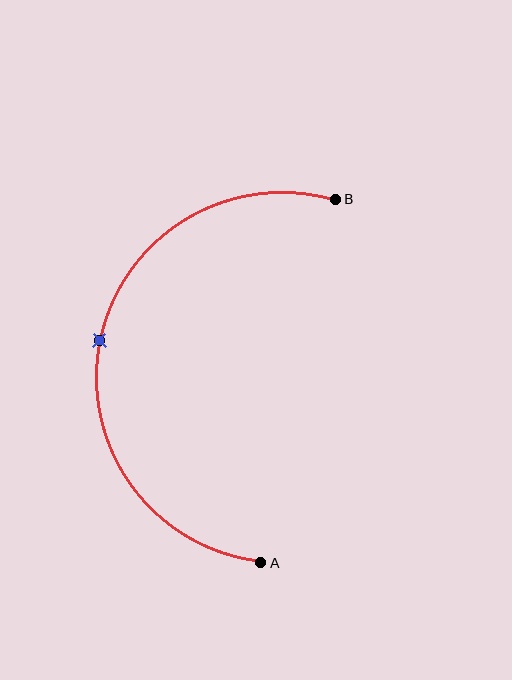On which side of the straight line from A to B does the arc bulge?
The arc bulges to the left of the straight line connecting A and B.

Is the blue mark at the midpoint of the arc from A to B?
Yes. The blue mark lies on the arc at equal arc-length from both A and B — it is the arc midpoint.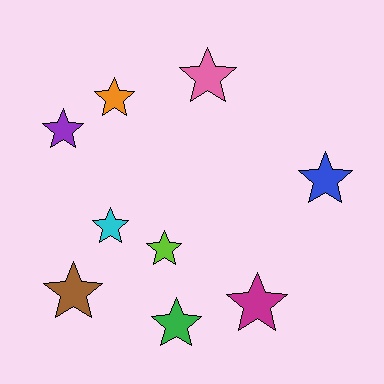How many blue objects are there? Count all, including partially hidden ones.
There is 1 blue object.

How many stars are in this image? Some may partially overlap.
There are 9 stars.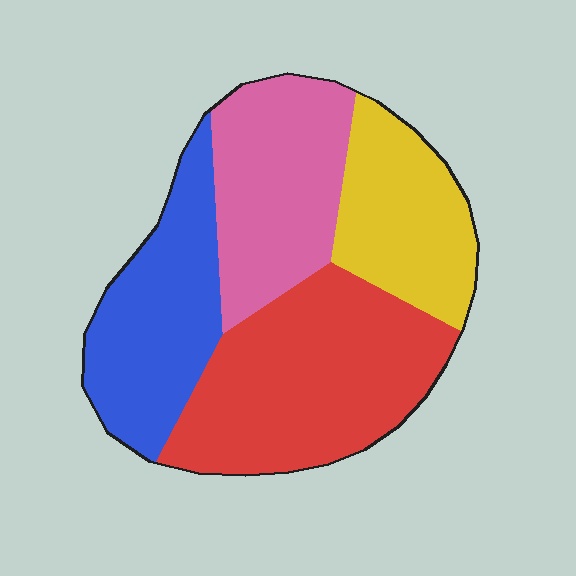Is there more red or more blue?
Red.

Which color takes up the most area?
Red, at roughly 35%.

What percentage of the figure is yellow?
Yellow takes up about one fifth (1/5) of the figure.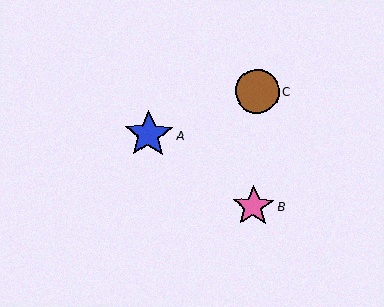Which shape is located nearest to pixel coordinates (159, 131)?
The blue star (labeled A) at (148, 134) is nearest to that location.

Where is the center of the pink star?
The center of the pink star is at (253, 206).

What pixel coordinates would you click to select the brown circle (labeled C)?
Click at (257, 91) to select the brown circle C.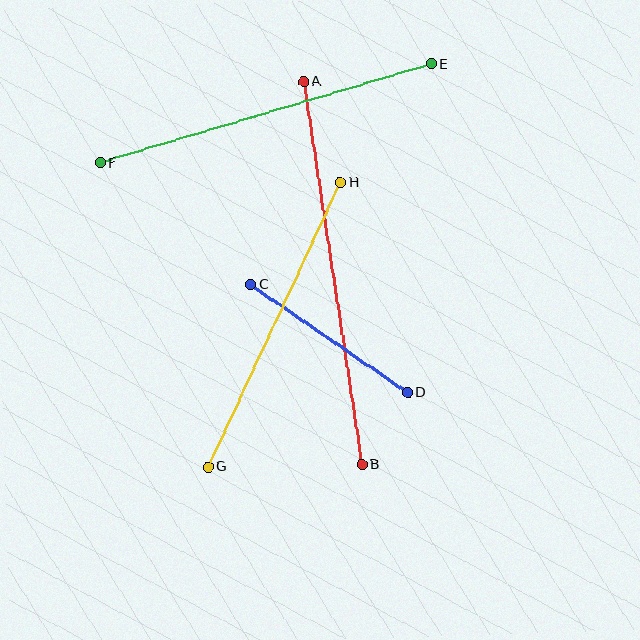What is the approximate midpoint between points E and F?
The midpoint is at approximately (266, 114) pixels.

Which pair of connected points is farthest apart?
Points A and B are farthest apart.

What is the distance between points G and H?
The distance is approximately 314 pixels.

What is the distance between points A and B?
The distance is approximately 387 pixels.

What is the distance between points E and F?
The distance is approximately 345 pixels.